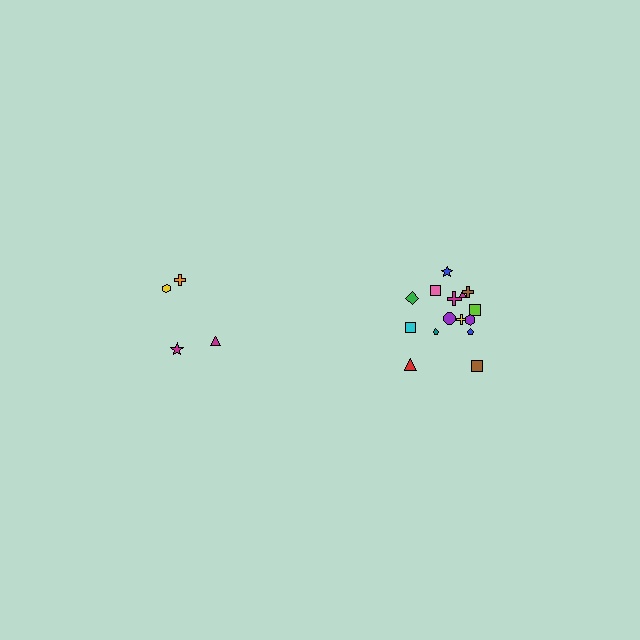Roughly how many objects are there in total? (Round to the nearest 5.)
Roughly 20 objects in total.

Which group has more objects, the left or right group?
The right group.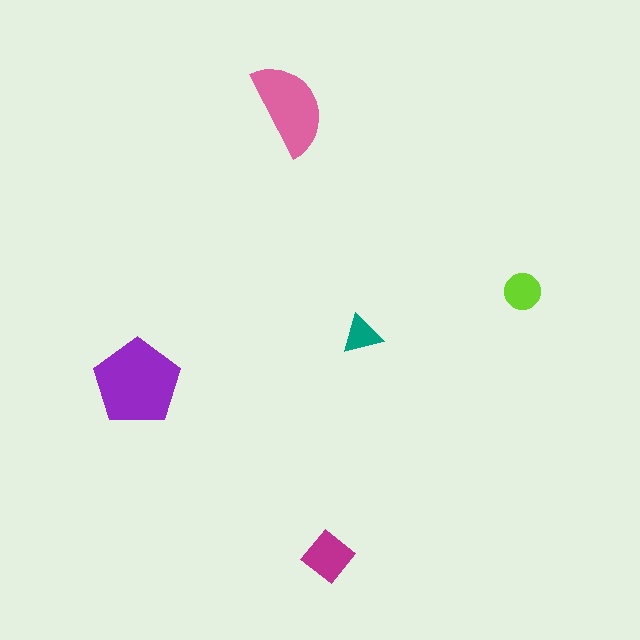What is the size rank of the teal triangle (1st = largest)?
5th.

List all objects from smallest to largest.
The teal triangle, the lime circle, the magenta diamond, the pink semicircle, the purple pentagon.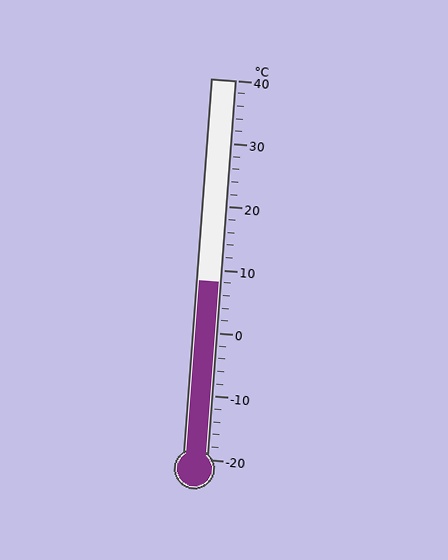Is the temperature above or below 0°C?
The temperature is above 0°C.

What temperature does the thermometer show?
The thermometer shows approximately 8°C.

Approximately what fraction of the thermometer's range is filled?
The thermometer is filled to approximately 45% of its range.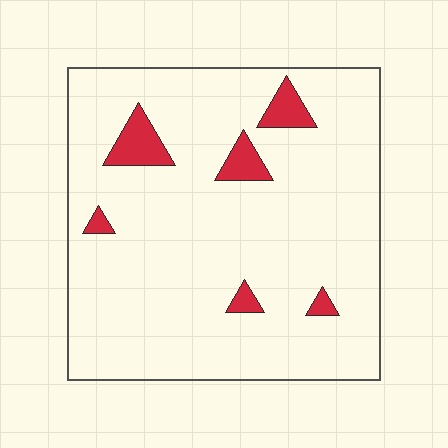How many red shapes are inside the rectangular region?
6.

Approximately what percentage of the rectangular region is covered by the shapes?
Approximately 10%.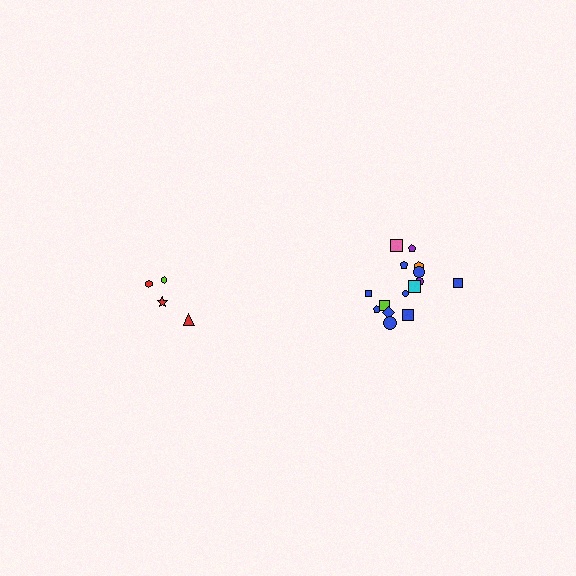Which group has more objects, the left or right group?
The right group.